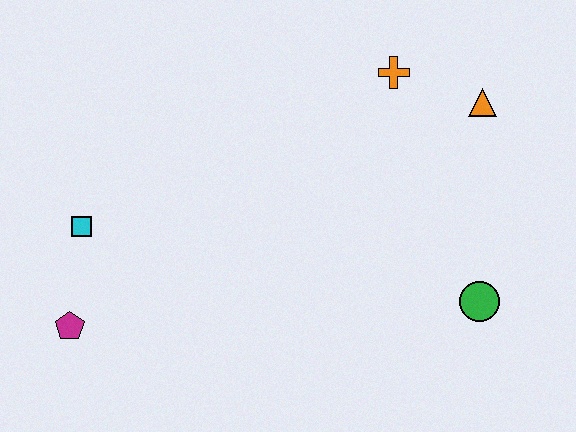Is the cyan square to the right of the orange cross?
No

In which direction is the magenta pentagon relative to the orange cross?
The magenta pentagon is to the left of the orange cross.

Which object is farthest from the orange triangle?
The magenta pentagon is farthest from the orange triangle.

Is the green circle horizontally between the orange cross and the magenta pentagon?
No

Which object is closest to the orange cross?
The orange triangle is closest to the orange cross.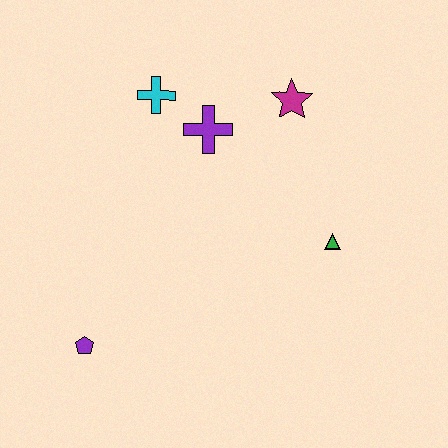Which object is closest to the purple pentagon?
The purple cross is closest to the purple pentagon.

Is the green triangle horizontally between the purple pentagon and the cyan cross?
No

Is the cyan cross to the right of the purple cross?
No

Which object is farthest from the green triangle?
The purple pentagon is farthest from the green triangle.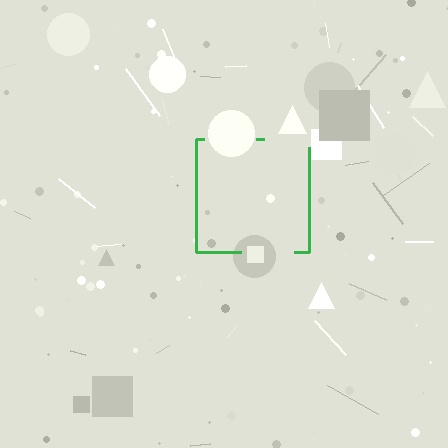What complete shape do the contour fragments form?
The contour fragments form a square.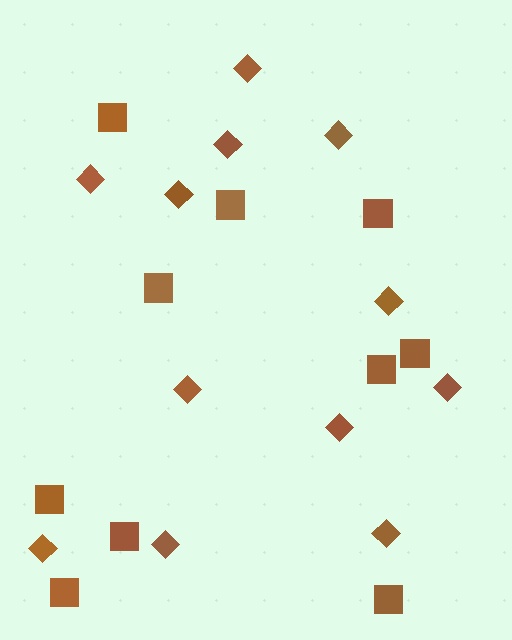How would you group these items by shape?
There are 2 groups: one group of squares (10) and one group of diamonds (12).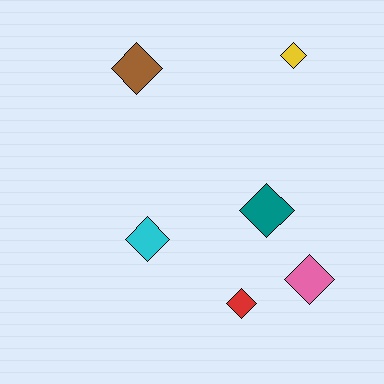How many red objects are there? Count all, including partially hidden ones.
There is 1 red object.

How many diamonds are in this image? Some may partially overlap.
There are 6 diamonds.